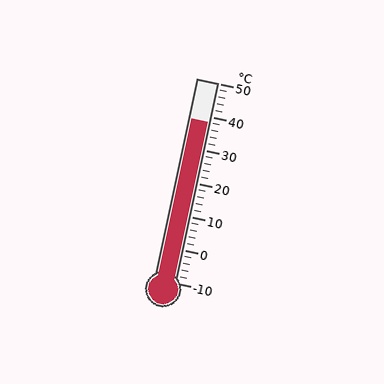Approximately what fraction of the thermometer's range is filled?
The thermometer is filled to approximately 80% of its range.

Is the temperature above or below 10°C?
The temperature is above 10°C.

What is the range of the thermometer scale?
The thermometer scale ranges from -10°C to 50°C.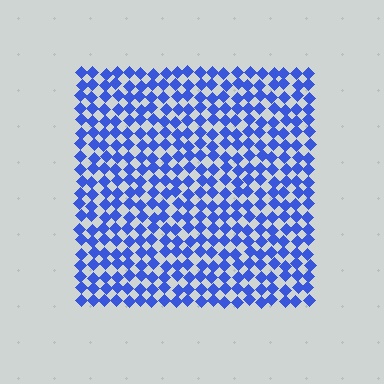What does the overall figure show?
The overall figure shows a square.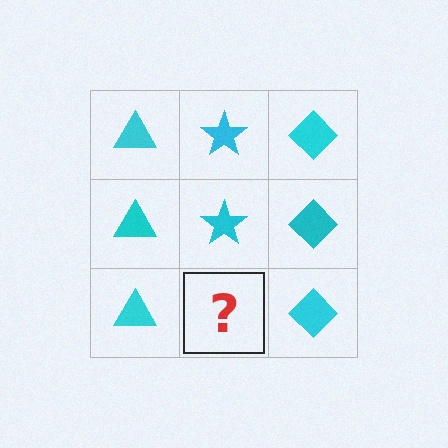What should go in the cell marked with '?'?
The missing cell should contain a cyan star.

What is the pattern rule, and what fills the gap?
The rule is that each column has a consistent shape. The gap should be filled with a cyan star.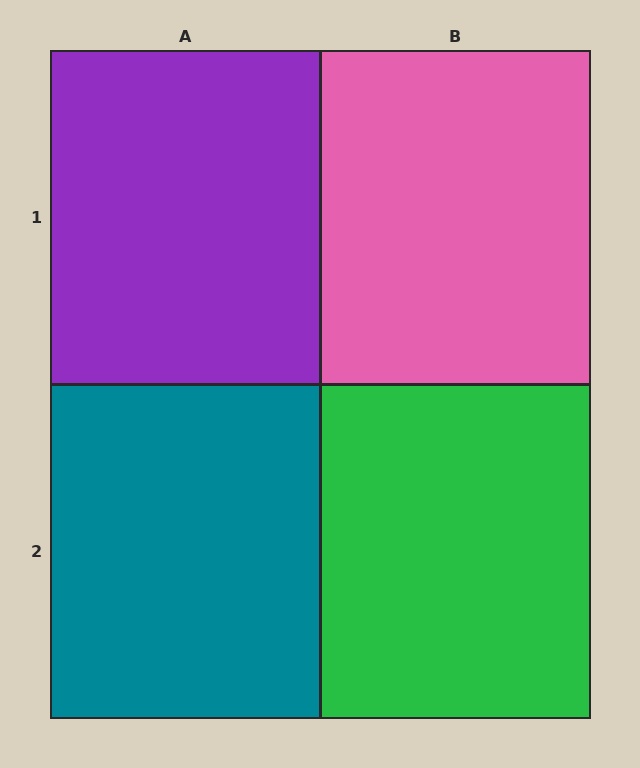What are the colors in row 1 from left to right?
Purple, pink.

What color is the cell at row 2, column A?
Teal.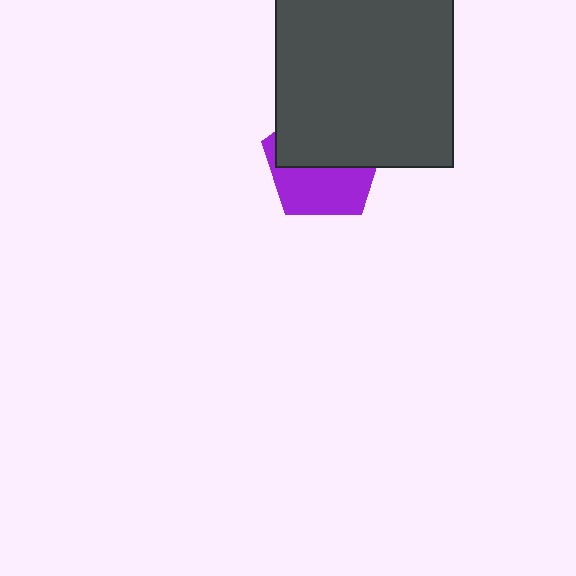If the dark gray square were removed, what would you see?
You would see the complete purple pentagon.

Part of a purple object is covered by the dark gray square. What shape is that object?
It is a pentagon.